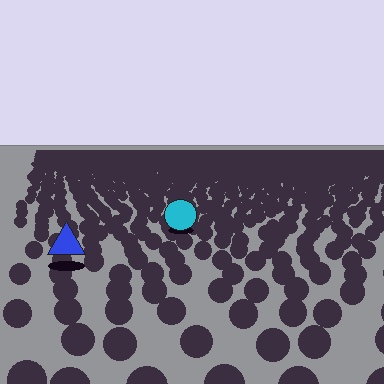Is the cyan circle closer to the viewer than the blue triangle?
No. The blue triangle is closer — you can tell from the texture gradient: the ground texture is coarser near it.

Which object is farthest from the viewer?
The cyan circle is farthest from the viewer. It appears smaller and the ground texture around it is denser.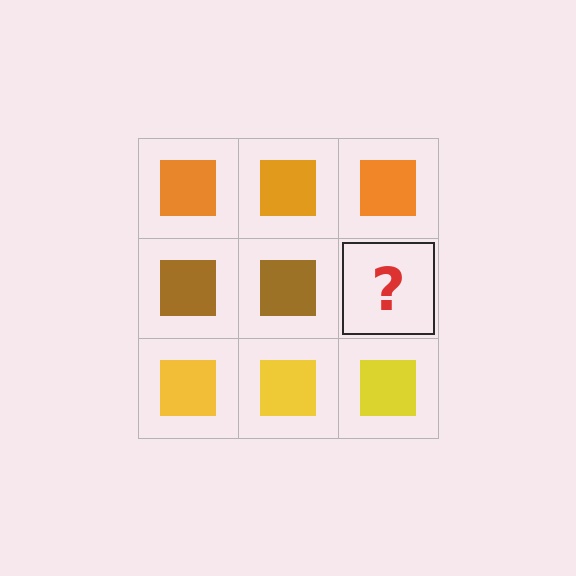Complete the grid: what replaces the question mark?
The question mark should be replaced with a brown square.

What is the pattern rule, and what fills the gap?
The rule is that each row has a consistent color. The gap should be filled with a brown square.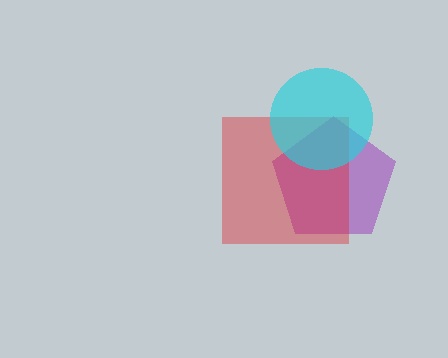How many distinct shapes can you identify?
There are 3 distinct shapes: a purple pentagon, a red square, a cyan circle.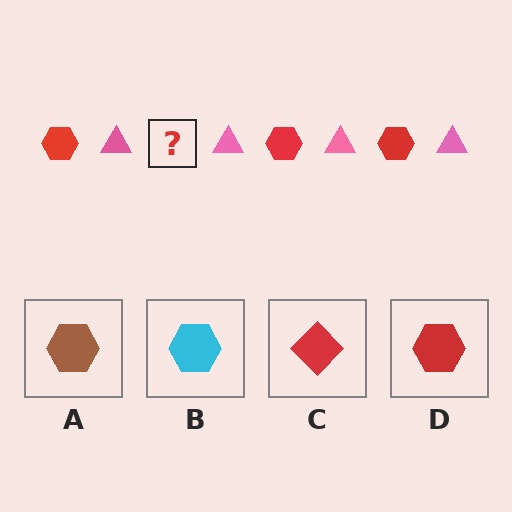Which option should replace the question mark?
Option D.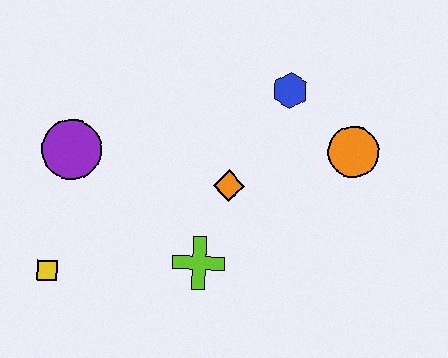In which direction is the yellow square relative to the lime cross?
The yellow square is to the left of the lime cross.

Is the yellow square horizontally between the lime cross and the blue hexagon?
No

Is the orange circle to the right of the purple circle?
Yes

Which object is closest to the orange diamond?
The lime cross is closest to the orange diamond.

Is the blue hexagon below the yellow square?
No